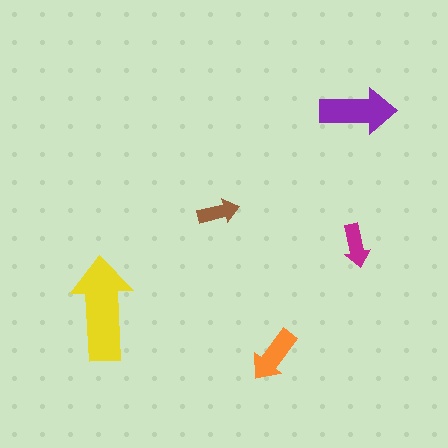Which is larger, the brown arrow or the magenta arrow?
The magenta one.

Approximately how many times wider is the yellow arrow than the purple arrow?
About 1.5 times wider.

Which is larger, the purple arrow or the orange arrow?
The purple one.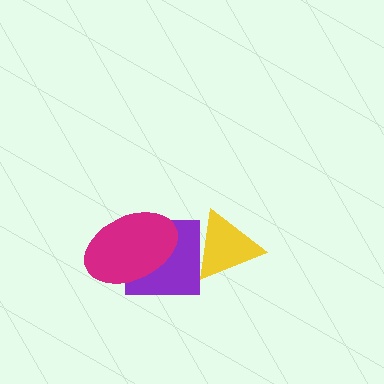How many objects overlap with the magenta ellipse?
1 object overlaps with the magenta ellipse.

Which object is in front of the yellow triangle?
The purple square is in front of the yellow triangle.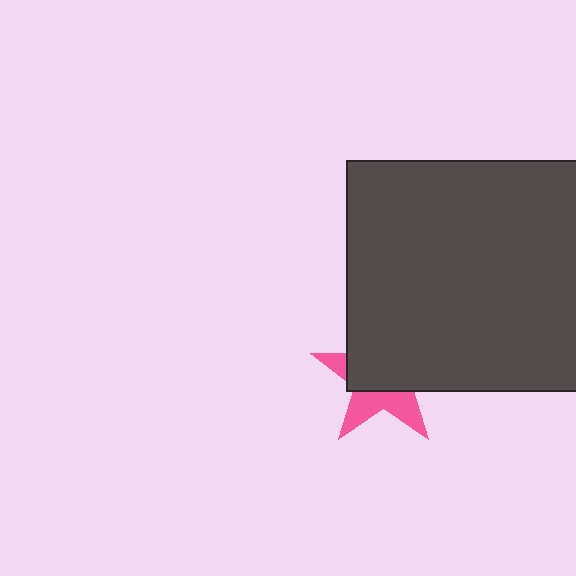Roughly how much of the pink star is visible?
A small part of it is visible (roughly 39%).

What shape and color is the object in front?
The object in front is a dark gray square.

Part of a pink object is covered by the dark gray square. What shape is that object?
It is a star.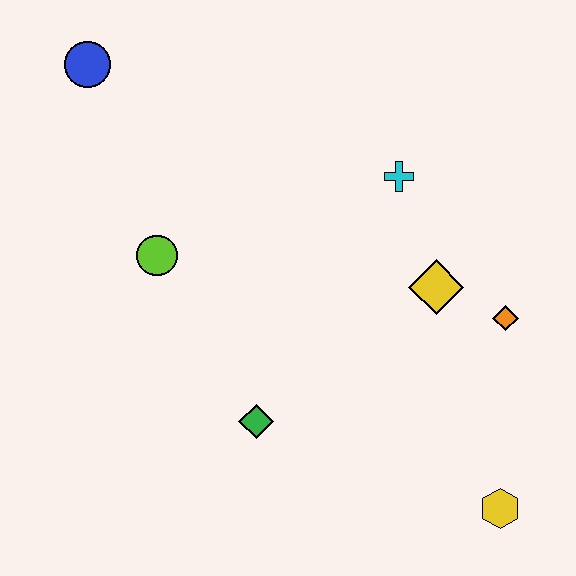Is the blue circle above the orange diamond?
Yes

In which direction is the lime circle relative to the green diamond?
The lime circle is above the green diamond.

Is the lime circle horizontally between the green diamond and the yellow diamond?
No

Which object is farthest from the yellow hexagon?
The blue circle is farthest from the yellow hexagon.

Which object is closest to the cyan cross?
The yellow diamond is closest to the cyan cross.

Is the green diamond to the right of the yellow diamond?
No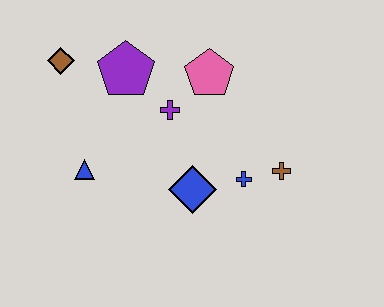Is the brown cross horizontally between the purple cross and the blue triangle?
No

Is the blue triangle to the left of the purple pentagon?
Yes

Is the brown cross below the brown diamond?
Yes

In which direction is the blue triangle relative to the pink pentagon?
The blue triangle is to the left of the pink pentagon.